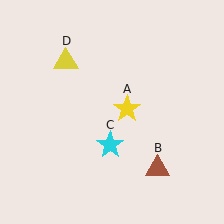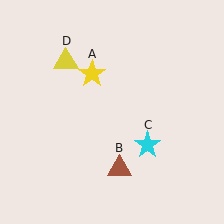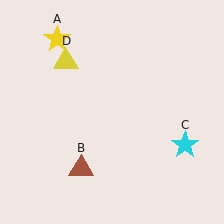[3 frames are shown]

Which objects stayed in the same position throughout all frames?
Yellow triangle (object D) remained stationary.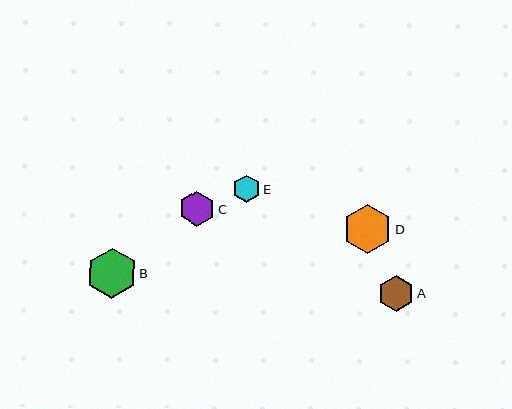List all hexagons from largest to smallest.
From largest to smallest: B, D, A, C, E.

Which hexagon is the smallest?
Hexagon E is the smallest with a size of approximately 27 pixels.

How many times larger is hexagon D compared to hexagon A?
Hexagon D is approximately 1.3 times the size of hexagon A.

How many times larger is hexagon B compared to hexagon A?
Hexagon B is approximately 1.4 times the size of hexagon A.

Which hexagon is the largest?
Hexagon B is the largest with a size of approximately 50 pixels.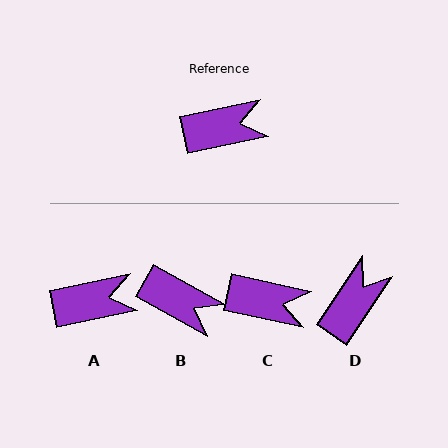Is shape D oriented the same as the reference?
No, it is off by about 44 degrees.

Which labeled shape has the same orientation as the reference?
A.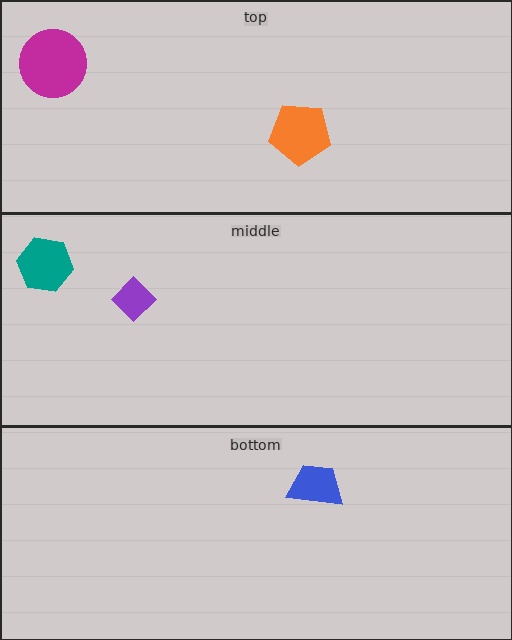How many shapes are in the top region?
2.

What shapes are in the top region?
The magenta circle, the orange pentagon.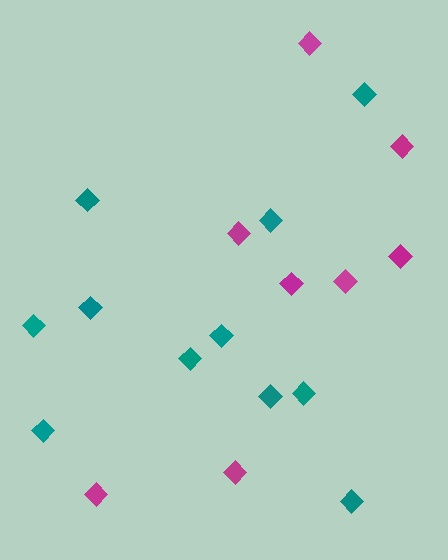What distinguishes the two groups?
There are 2 groups: one group of teal diamonds (11) and one group of magenta diamonds (8).